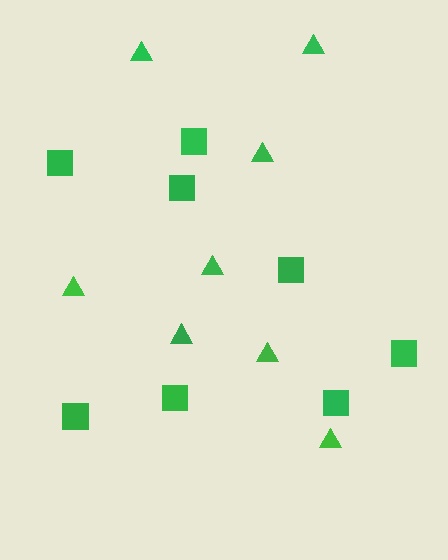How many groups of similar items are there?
There are 2 groups: one group of triangles (8) and one group of squares (8).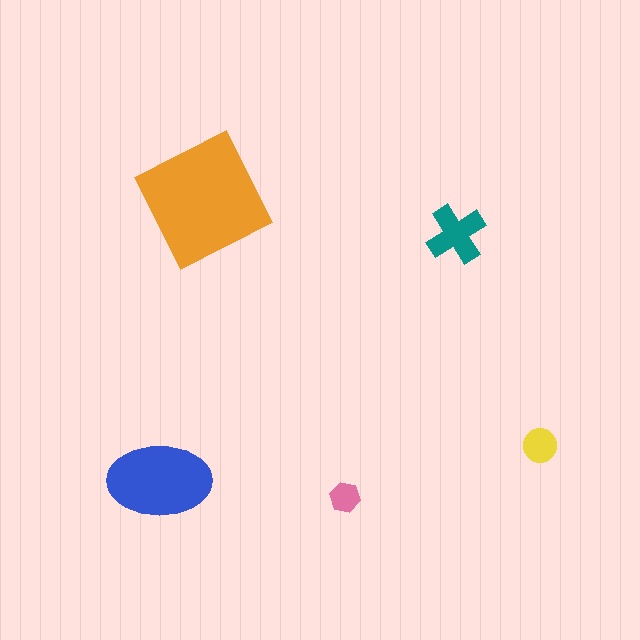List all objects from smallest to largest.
The pink hexagon, the yellow circle, the teal cross, the blue ellipse, the orange square.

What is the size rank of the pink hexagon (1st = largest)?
5th.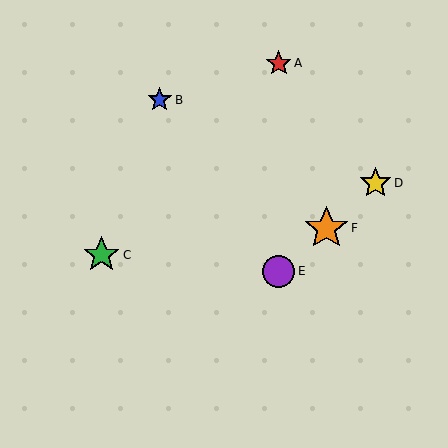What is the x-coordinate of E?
Object E is at x≈279.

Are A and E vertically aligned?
Yes, both are at x≈279.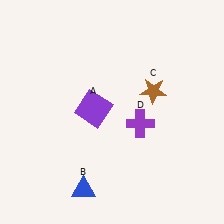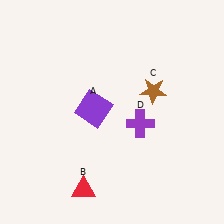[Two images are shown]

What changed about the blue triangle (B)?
In Image 1, B is blue. In Image 2, it changed to red.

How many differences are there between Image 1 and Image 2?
There is 1 difference between the two images.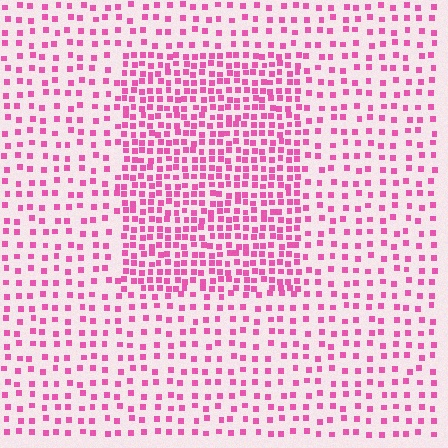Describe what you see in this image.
The image contains small pink elements arranged at two different densities. A rectangle-shaped region is visible where the elements are more densely packed than the surrounding area.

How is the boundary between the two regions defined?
The boundary is defined by a change in element density (approximately 2.1x ratio). All elements are the same color, size, and shape.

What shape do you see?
I see a rectangle.